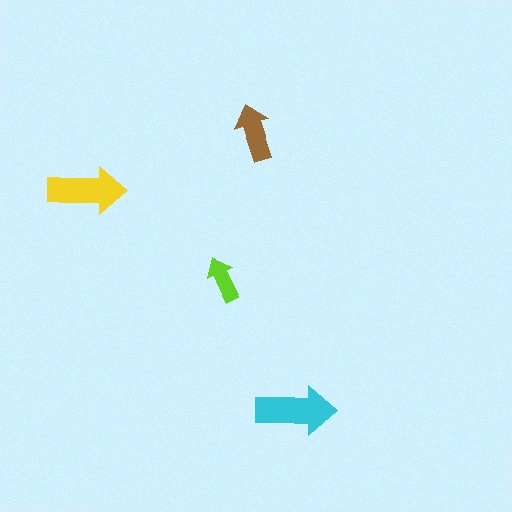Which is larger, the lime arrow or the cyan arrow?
The cyan one.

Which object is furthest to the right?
The cyan arrow is rightmost.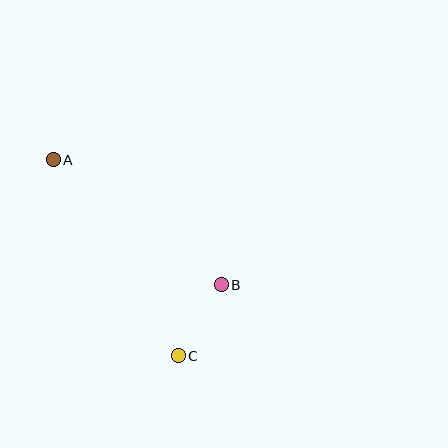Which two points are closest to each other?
Points B and C are closest to each other.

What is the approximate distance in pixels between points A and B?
The distance between A and B is approximately 209 pixels.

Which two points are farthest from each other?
Points A and C are farthest from each other.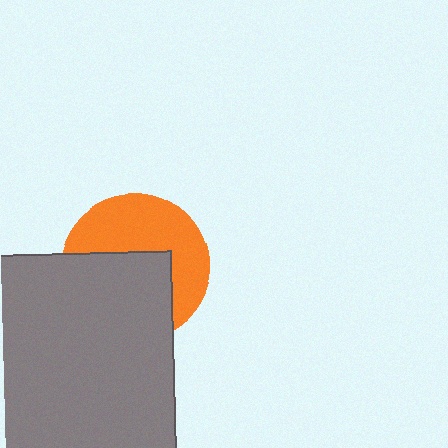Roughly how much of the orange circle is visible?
About half of it is visible (roughly 50%).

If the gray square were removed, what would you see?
You would see the complete orange circle.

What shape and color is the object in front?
The object in front is a gray square.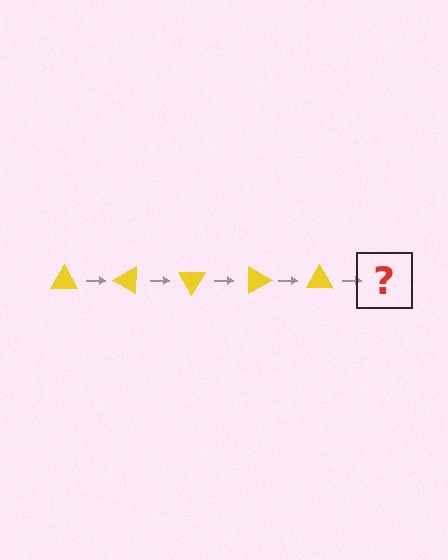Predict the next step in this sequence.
The next step is a yellow triangle rotated 150 degrees.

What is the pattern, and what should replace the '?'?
The pattern is that the triangle rotates 30 degrees each step. The '?' should be a yellow triangle rotated 150 degrees.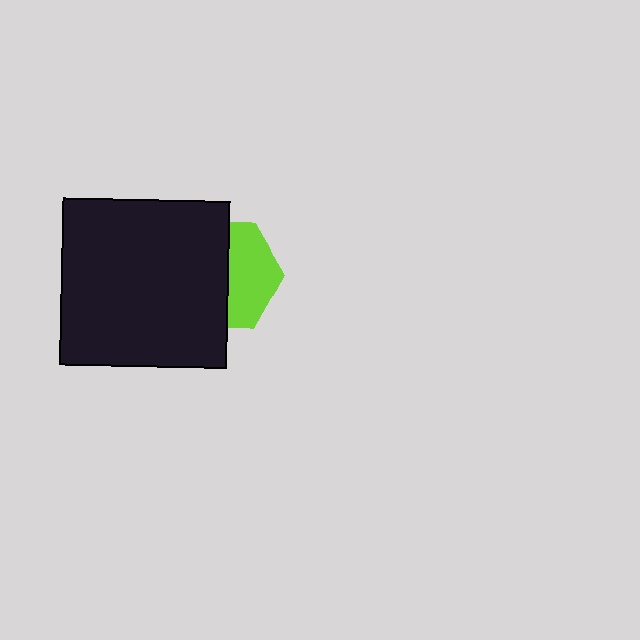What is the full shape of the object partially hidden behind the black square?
The partially hidden object is a lime hexagon.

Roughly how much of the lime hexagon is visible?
About half of it is visible (roughly 45%).